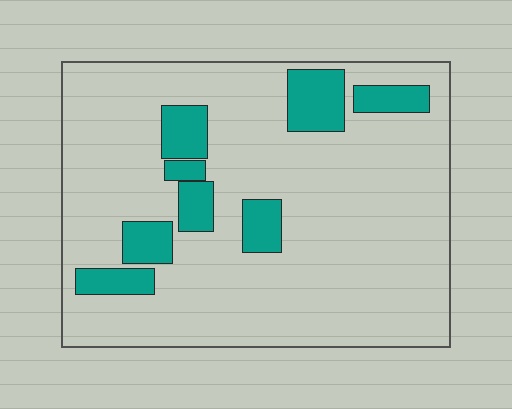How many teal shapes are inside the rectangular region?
8.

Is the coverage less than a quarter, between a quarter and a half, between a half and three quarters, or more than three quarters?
Less than a quarter.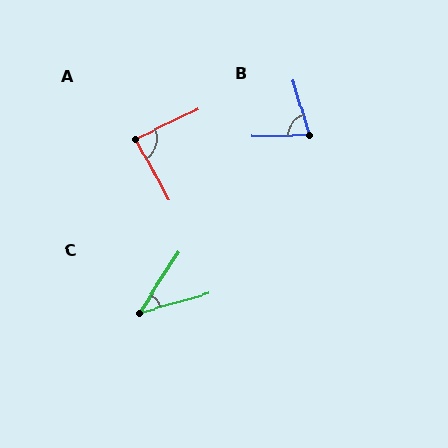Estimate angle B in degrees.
Approximately 74 degrees.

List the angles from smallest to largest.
C (42°), B (74°), A (87°).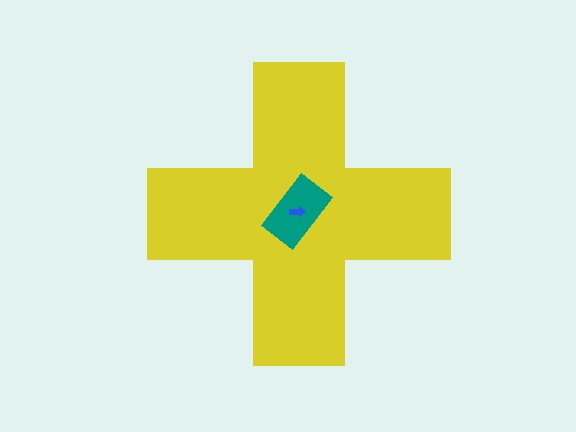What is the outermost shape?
The yellow cross.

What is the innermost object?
The blue arrow.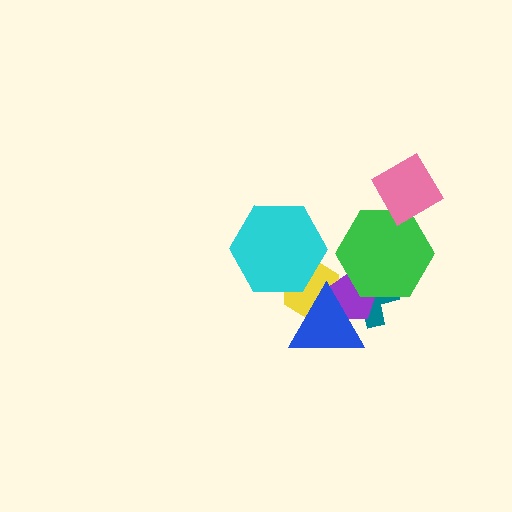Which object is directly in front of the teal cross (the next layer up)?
The purple pentagon is directly in front of the teal cross.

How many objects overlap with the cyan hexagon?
1 object overlaps with the cyan hexagon.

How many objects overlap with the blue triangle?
3 objects overlap with the blue triangle.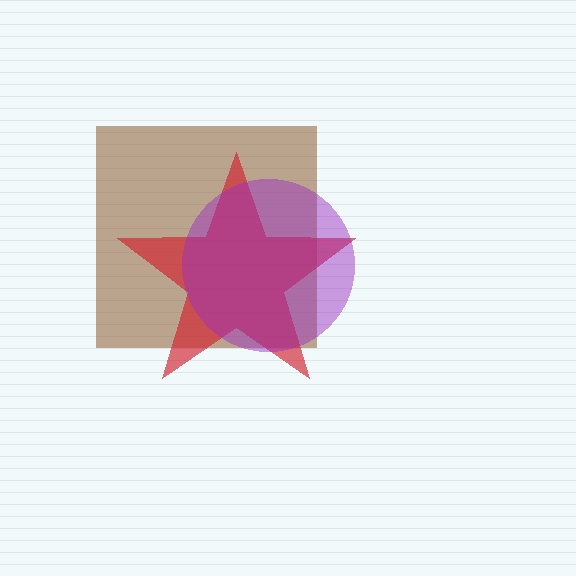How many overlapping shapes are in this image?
There are 3 overlapping shapes in the image.